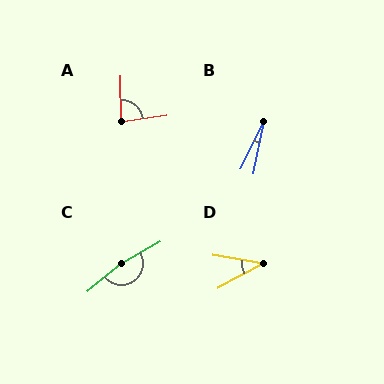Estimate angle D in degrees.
Approximately 38 degrees.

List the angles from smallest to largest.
B (15°), D (38°), A (83°), C (170°).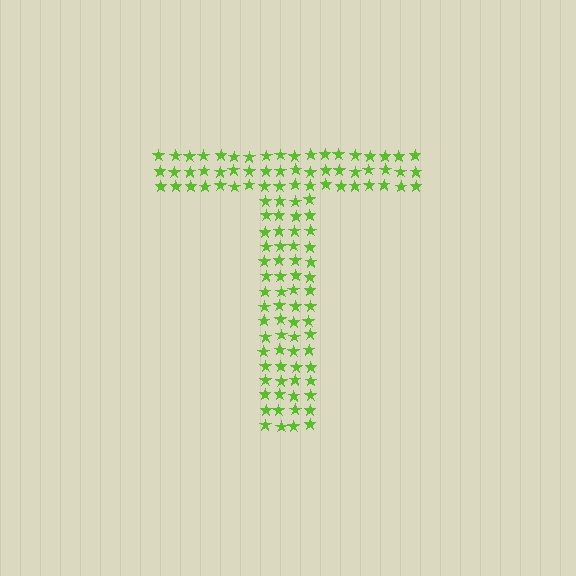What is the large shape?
The large shape is the letter T.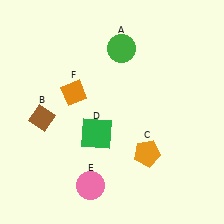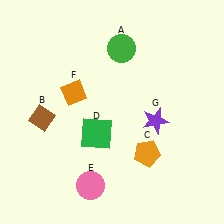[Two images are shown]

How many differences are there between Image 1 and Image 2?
There is 1 difference between the two images.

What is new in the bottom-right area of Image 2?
A purple star (G) was added in the bottom-right area of Image 2.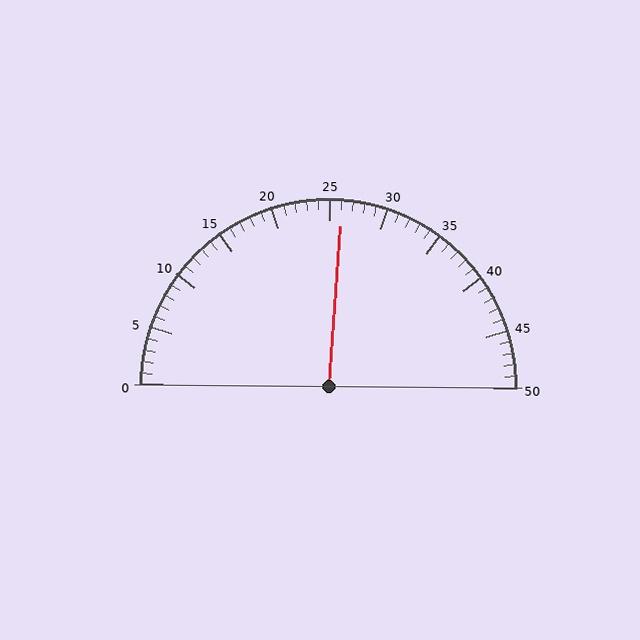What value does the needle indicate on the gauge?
The needle indicates approximately 26.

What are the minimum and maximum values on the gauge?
The gauge ranges from 0 to 50.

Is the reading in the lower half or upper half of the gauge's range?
The reading is in the upper half of the range (0 to 50).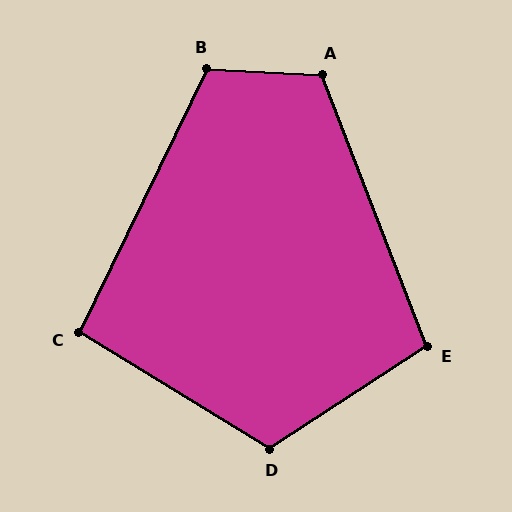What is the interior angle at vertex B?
Approximately 113 degrees (obtuse).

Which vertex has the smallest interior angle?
C, at approximately 95 degrees.